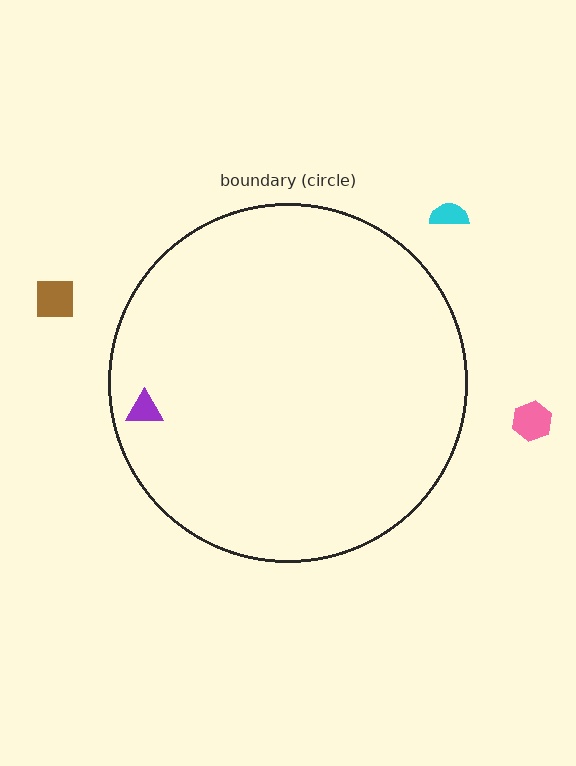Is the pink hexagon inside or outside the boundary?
Outside.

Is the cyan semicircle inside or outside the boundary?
Outside.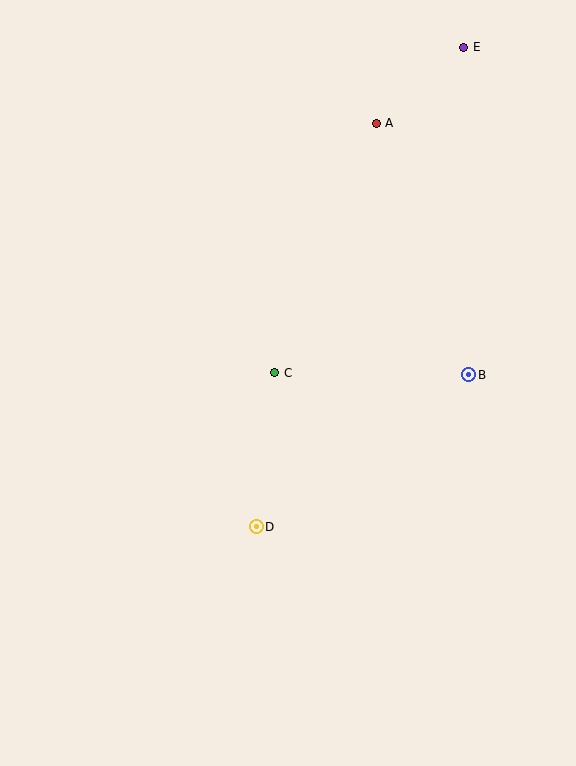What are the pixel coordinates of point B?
Point B is at (469, 375).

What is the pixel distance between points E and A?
The distance between E and A is 116 pixels.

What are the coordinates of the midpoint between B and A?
The midpoint between B and A is at (423, 249).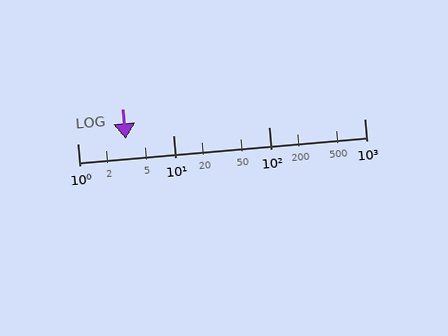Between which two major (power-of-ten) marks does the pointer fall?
The pointer is between 1 and 10.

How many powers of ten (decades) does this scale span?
The scale spans 3 decades, from 1 to 1000.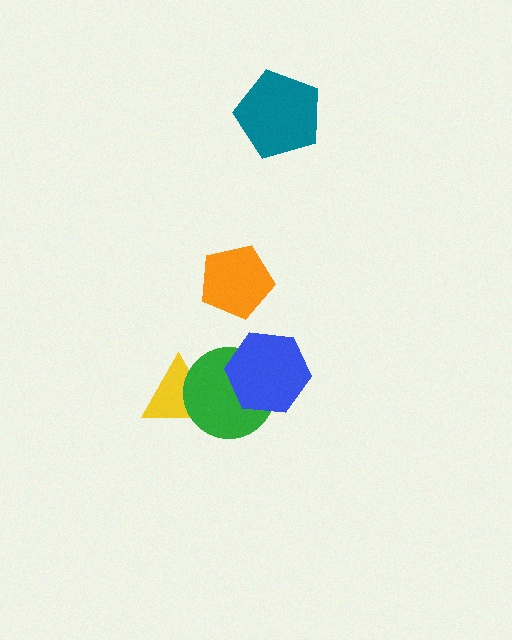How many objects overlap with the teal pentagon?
0 objects overlap with the teal pentagon.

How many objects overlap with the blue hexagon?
1 object overlaps with the blue hexagon.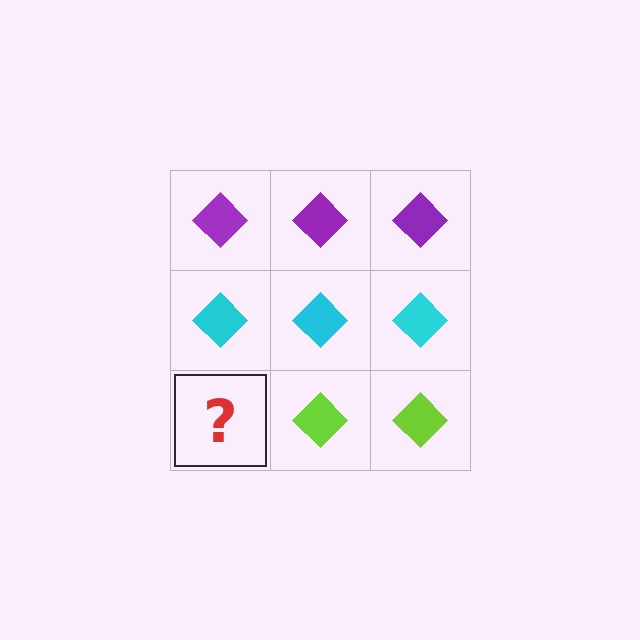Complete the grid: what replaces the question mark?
The question mark should be replaced with a lime diamond.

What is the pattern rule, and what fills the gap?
The rule is that each row has a consistent color. The gap should be filled with a lime diamond.